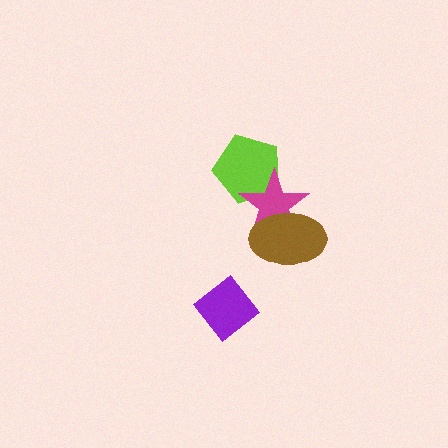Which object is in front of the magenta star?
The brown ellipse is in front of the magenta star.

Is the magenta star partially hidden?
Yes, it is partially covered by another shape.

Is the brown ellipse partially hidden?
No, no other shape covers it.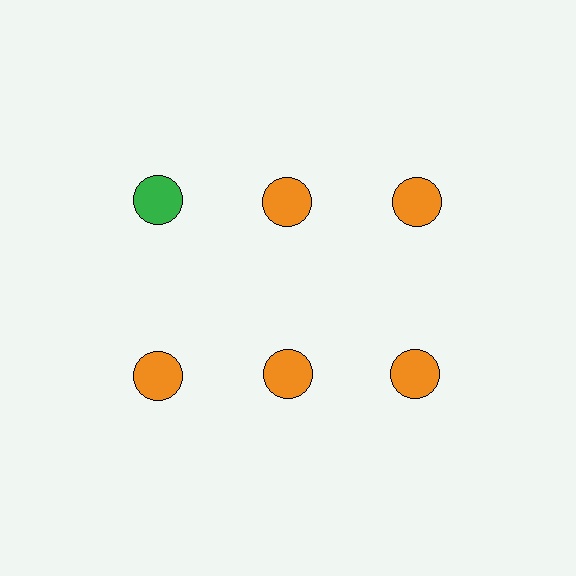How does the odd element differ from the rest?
It has a different color: green instead of orange.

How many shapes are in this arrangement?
There are 6 shapes arranged in a grid pattern.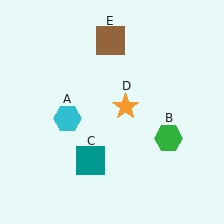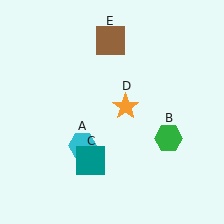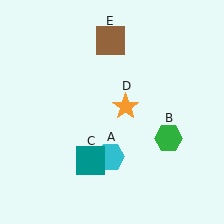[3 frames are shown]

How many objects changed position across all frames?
1 object changed position: cyan hexagon (object A).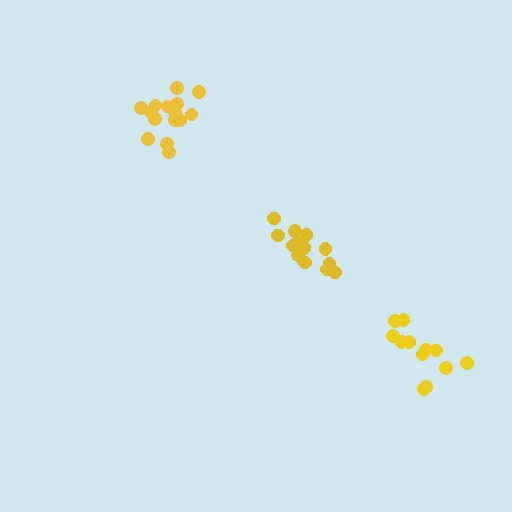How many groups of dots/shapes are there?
There are 3 groups.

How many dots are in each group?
Group 1: 14 dots, Group 2: 15 dots, Group 3: 12 dots (41 total).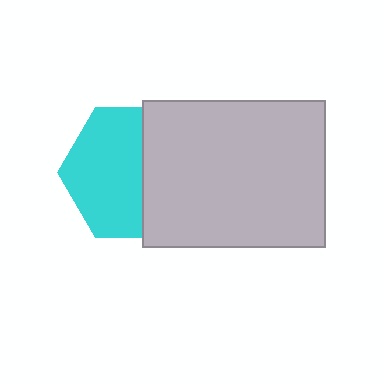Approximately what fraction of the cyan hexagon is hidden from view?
Roughly 43% of the cyan hexagon is hidden behind the light gray rectangle.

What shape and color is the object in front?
The object in front is a light gray rectangle.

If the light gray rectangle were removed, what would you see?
You would see the complete cyan hexagon.